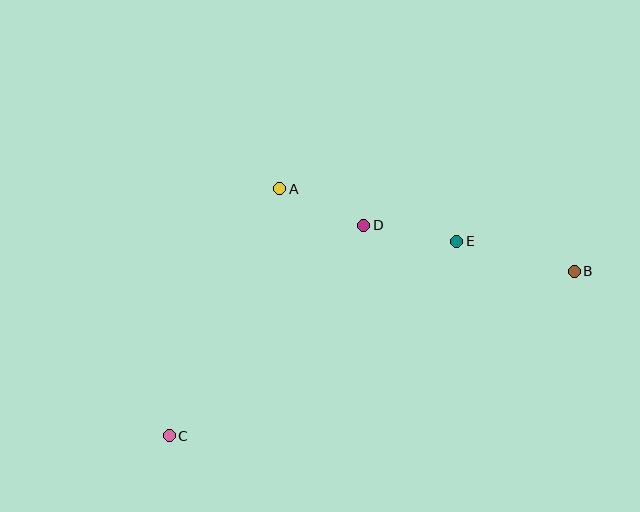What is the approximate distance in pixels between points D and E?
The distance between D and E is approximately 94 pixels.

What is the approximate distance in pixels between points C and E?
The distance between C and E is approximately 347 pixels.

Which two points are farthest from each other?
Points B and C are farthest from each other.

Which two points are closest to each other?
Points A and D are closest to each other.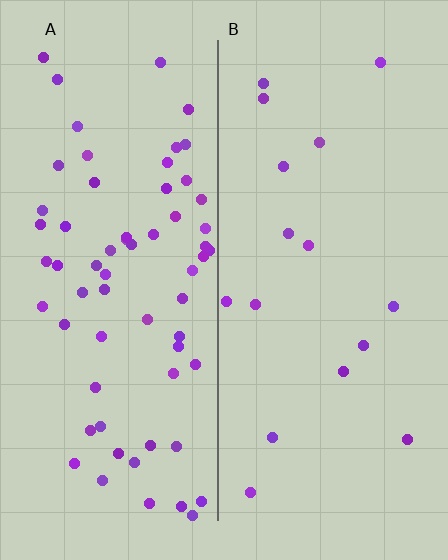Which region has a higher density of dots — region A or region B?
A (the left).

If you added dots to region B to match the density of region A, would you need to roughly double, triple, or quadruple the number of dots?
Approximately quadruple.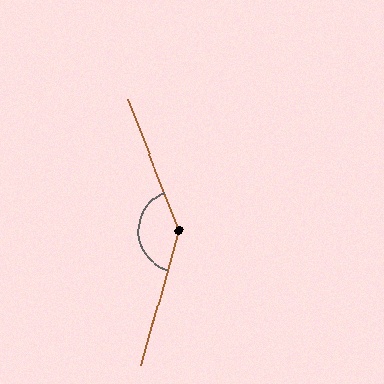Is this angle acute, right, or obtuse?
It is obtuse.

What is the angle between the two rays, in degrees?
Approximately 143 degrees.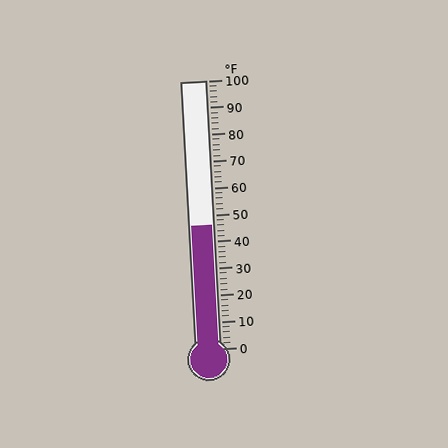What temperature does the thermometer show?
The thermometer shows approximately 46°F.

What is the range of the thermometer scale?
The thermometer scale ranges from 0°F to 100°F.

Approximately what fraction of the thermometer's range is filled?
The thermometer is filled to approximately 45% of its range.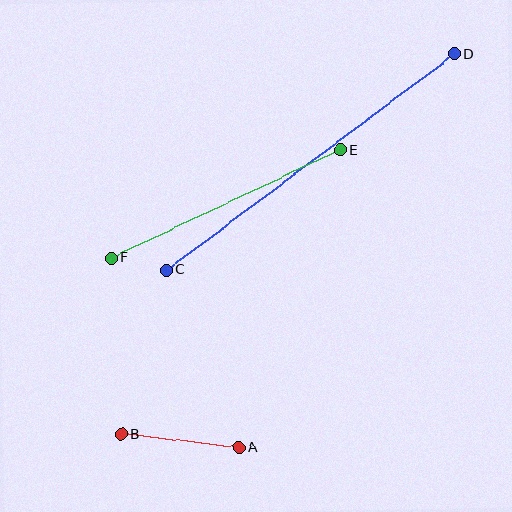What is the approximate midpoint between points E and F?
The midpoint is at approximately (226, 204) pixels.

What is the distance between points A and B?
The distance is approximately 118 pixels.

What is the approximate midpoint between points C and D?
The midpoint is at approximately (311, 162) pixels.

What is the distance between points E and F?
The distance is approximately 253 pixels.